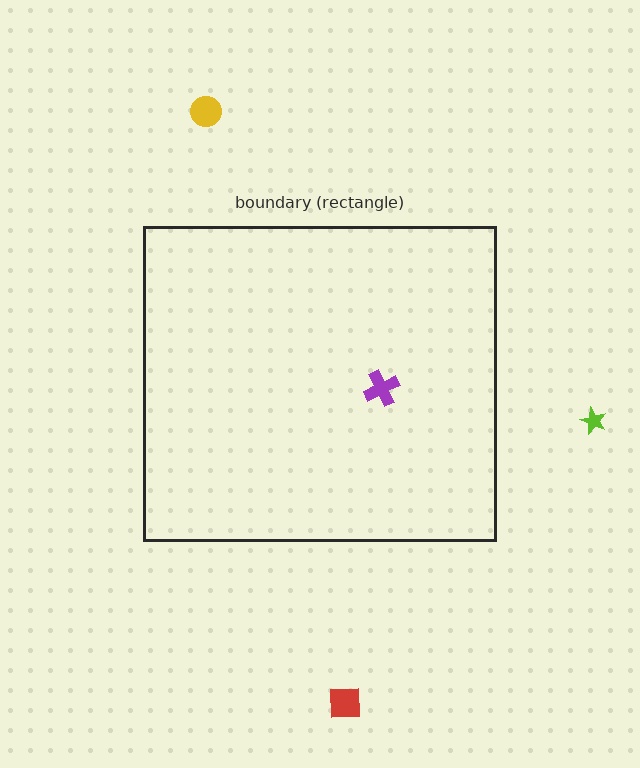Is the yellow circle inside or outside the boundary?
Outside.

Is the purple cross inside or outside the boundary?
Inside.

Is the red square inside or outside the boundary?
Outside.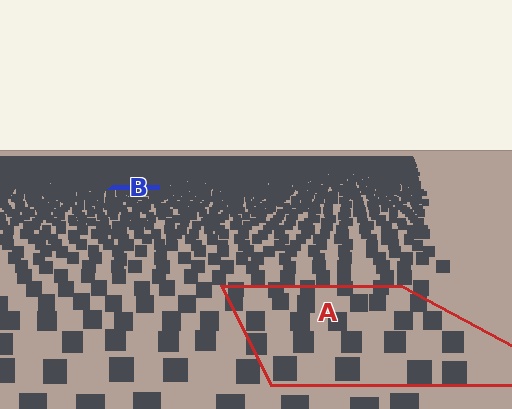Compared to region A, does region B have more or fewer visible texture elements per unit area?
Region B has more texture elements per unit area — they are packed more densely because it is farther away.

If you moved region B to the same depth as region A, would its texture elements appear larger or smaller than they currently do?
They would appear larger. At a closer depth, the same texture elements are projected at a bigger on-screen size.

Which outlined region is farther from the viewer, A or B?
Region B is farther from the viewer — the texture elements inside it appear smaller and more densely packed.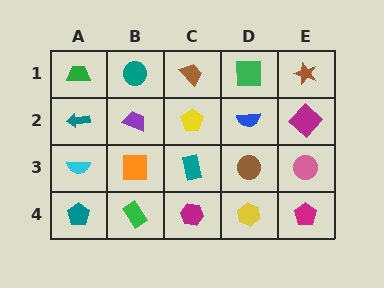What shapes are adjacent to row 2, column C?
A brown trapezoid (row 1, column C), a teal rectangle (row 3, column C), a purple trapezoid (row 2, column B), a blue semicircle (row 2, column D).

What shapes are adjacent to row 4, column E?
A pink circle (row 3, column E), a yellow hexagon (row 4, column D).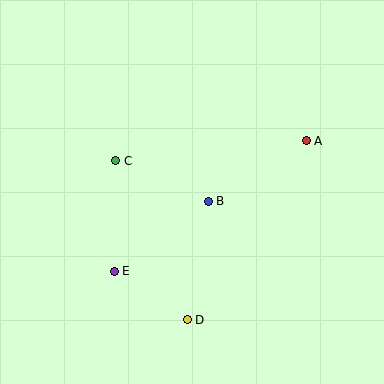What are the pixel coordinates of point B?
Point B is at (208, 201).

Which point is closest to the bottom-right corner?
Point D is closest to the bottom-right corner.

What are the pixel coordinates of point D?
Point D is at (187, 320).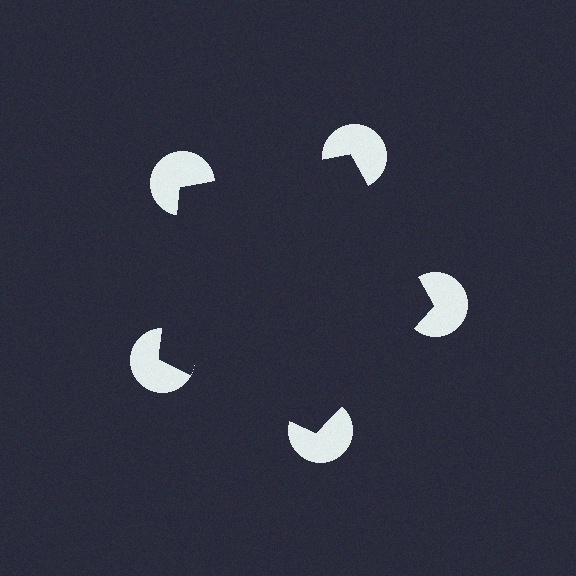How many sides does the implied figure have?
5 sides.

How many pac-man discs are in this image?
There are 5 — one at each vertex of the illusory pentagon.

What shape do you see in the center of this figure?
An illusory pentagon — its edges are inferred from the aligned wedge cuts in the pac-man discs, not physically drawn.